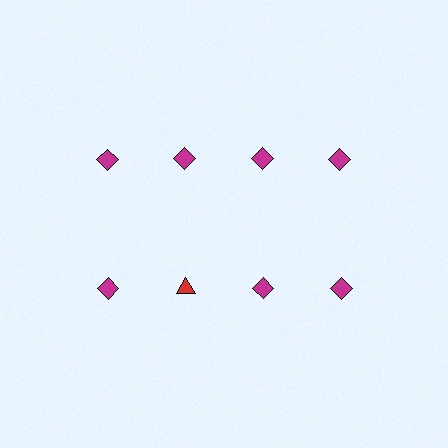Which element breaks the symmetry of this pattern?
The red triangle in the second row, second from left column breaks the symmetry. All other shapes are magenta diamonds.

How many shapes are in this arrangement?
There are 8 shapes arranged in a grid pattern.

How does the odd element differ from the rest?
It differs in both color (red instead of magenta) and shape (triangle instead of diamond).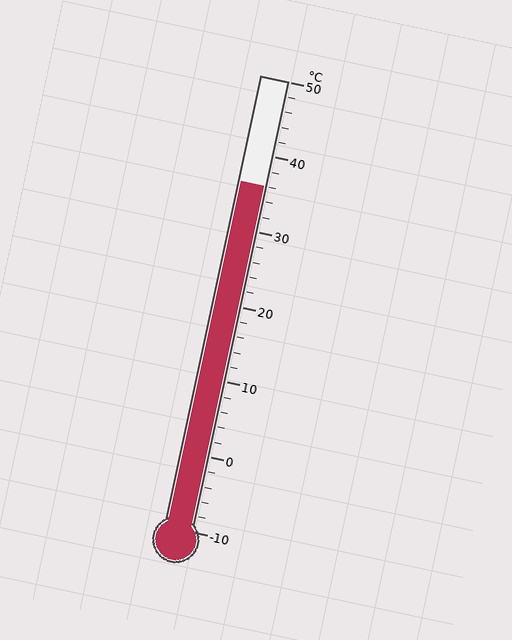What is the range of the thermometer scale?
The thermometer scale ranges from -10°C to 50°C.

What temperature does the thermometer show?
The thermometer shows approximately 36°C.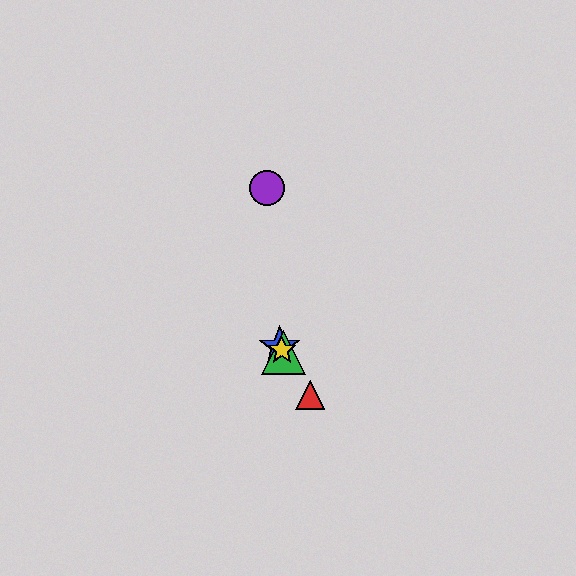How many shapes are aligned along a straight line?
4 shapes (the red triangle, the blue star, the green triangle, the yellow star) are aligned along a straight line.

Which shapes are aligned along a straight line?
The red triangle, the blue star, the green triangle, the yellow star are aligned along a straight line.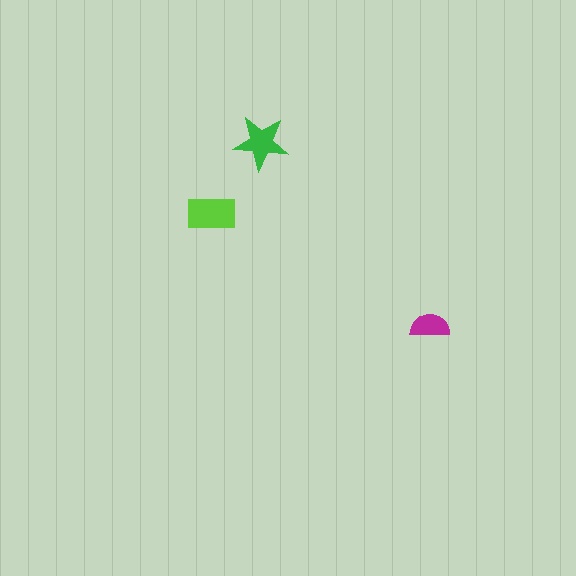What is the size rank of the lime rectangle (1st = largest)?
1st.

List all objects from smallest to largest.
The magenta semicircle, the green star, the lime rectangle.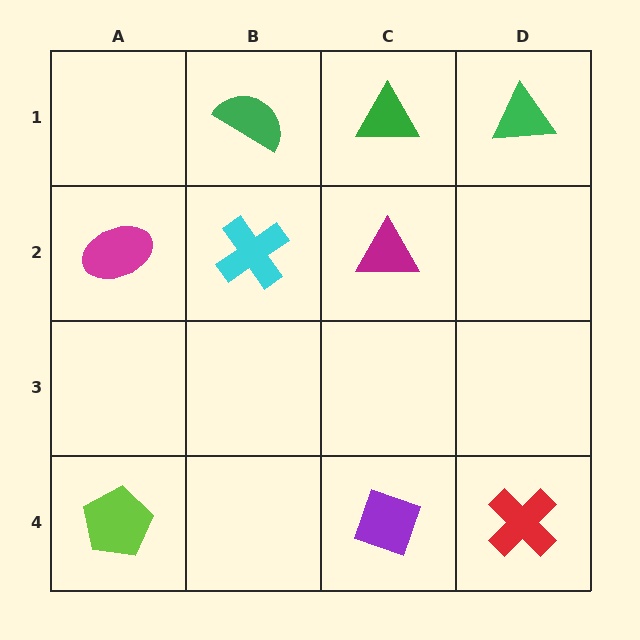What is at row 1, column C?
A green triangle.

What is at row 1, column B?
A green semicircle.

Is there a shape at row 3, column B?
No, that cell is empty.